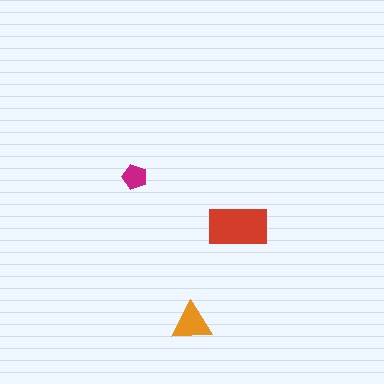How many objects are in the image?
There are 3 objects in the image.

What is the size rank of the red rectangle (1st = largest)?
1st.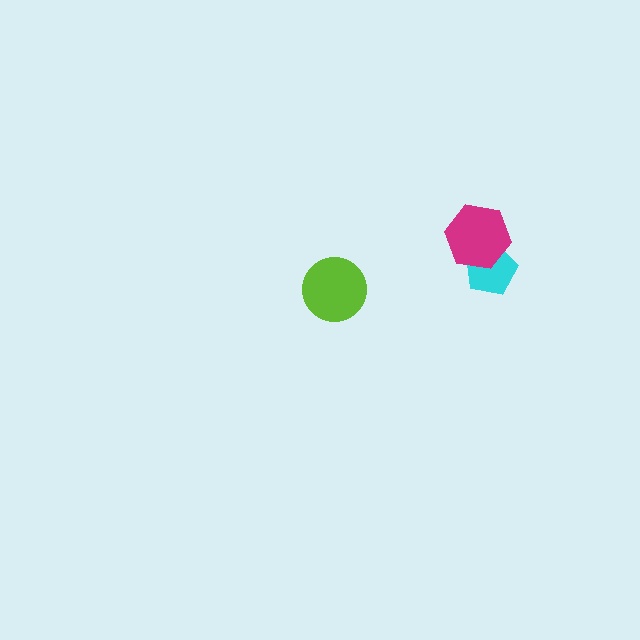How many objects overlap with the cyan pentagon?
1 object overlaps with the cyan pentagon.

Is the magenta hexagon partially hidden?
No, no other shape covers it.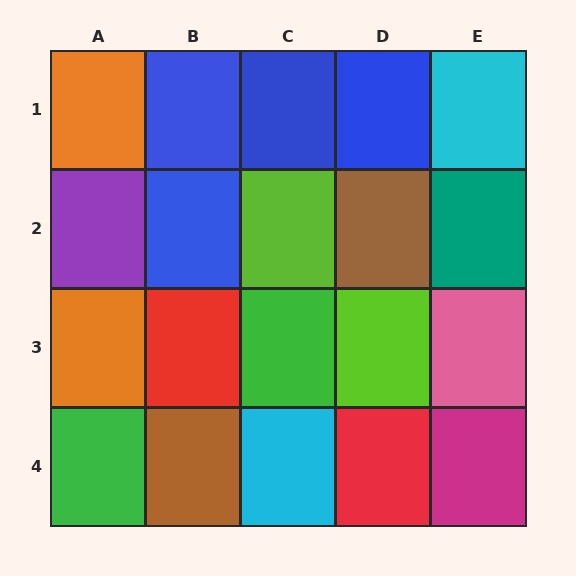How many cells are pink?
1 cell is pink.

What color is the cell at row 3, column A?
Orange.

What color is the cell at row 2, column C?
Lime.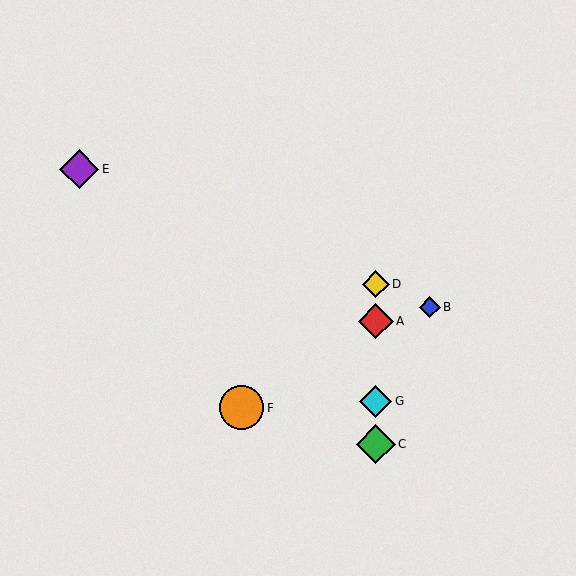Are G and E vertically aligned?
No, G is at x≈376 and E is at x≈79.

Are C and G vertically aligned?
Yes, both are at x≈376.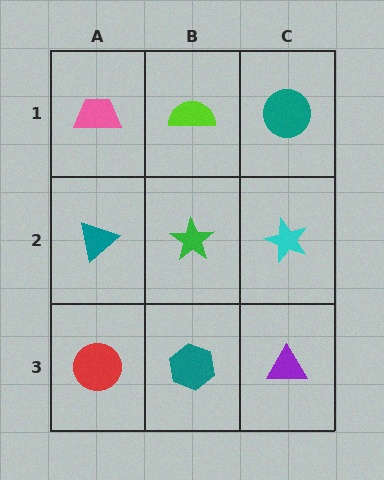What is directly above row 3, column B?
A green star.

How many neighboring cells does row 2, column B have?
4.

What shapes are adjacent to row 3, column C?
A cyan star (row 2, column C), a teal hexagon (row 3, column B).